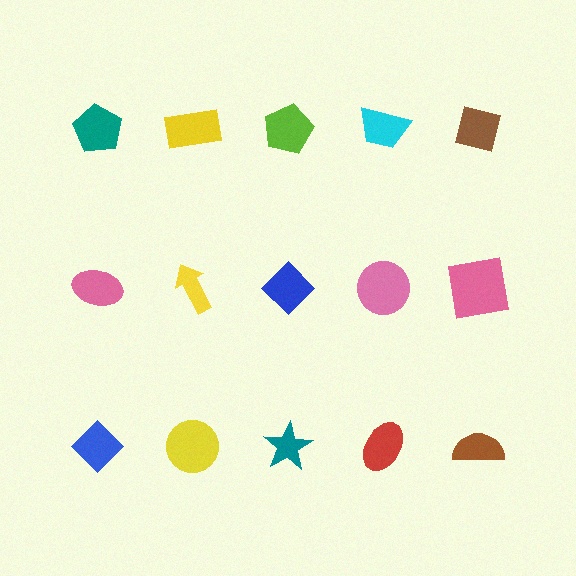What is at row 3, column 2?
A yellow circle.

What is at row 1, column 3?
A lime pentagon.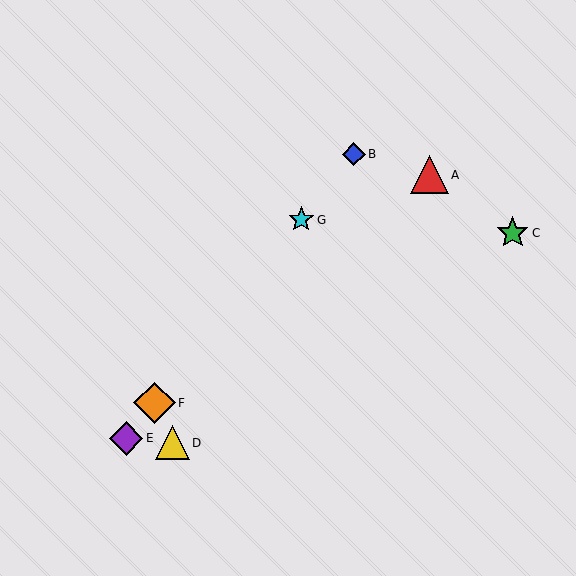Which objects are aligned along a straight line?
Objects B, E, F, G are aligned along a straight line.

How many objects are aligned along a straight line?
4 objects (B, E, F, G) are aligned along a straight line.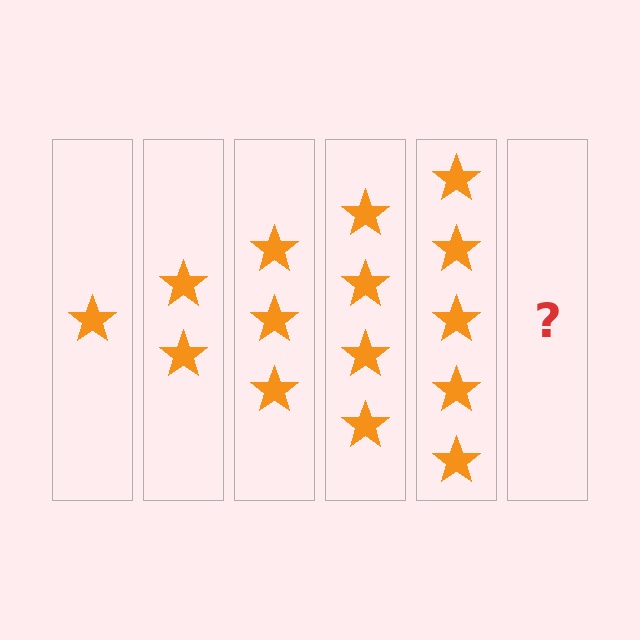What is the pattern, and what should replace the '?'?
The pattern is that each step adds one more star. The '?' should be 6 stars.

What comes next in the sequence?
The next element should be 6 stars.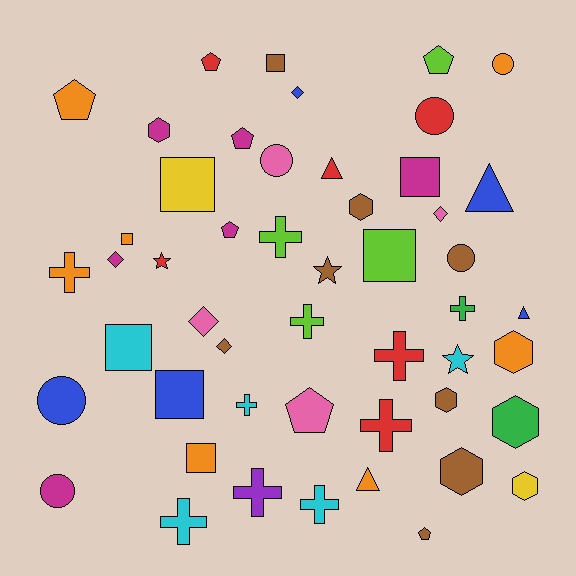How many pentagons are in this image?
There are 7 pentagons.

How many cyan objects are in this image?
There are 5 cyan objects.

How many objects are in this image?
There are 50 objects.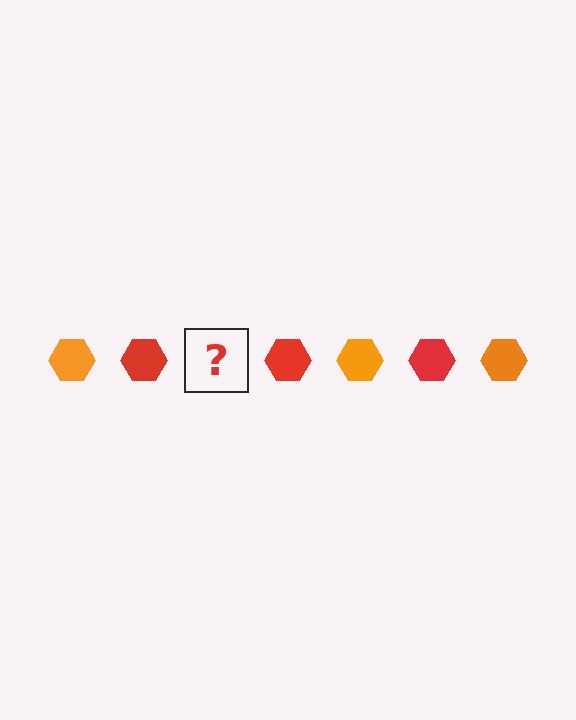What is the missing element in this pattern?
The missing element is an orange hexagon.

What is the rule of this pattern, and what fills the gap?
The rule is that the pattern cycles through orange, red hexagons. The gap should be filled with an orange hexagon.